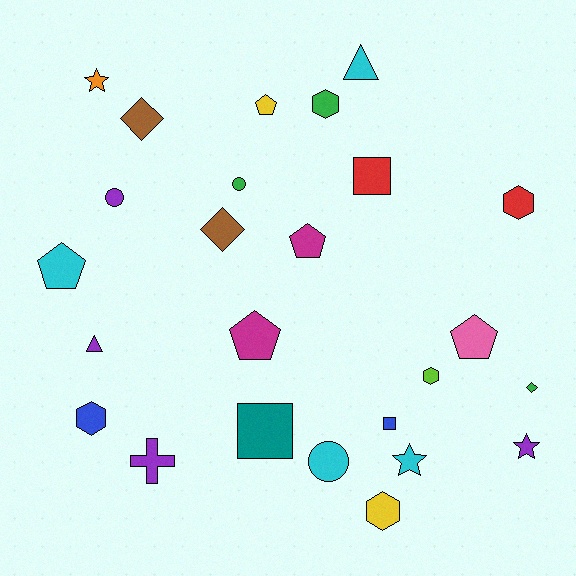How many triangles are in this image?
There are 2 triangles.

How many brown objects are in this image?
There are 2 brown objects.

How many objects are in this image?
There are 25 objects.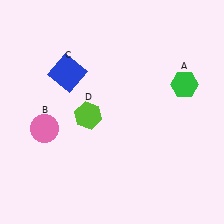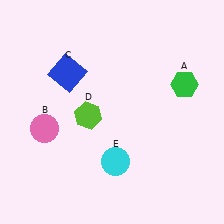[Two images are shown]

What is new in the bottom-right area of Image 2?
A cyan circle (E) was added in the bottom-right area of Image 2.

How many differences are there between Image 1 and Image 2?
There is 1 difference between the two images.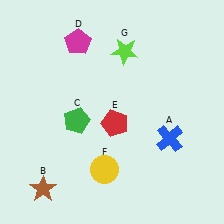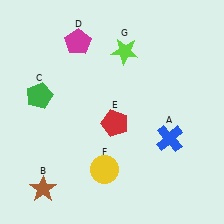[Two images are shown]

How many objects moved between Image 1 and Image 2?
1 object moved between the two images.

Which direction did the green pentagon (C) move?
The green pentagon (C) moved left.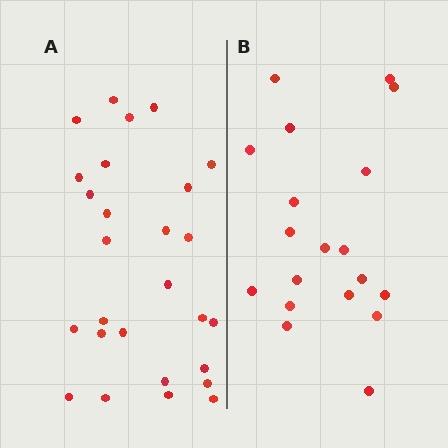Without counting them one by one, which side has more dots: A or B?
Region A (the left region) has more dots.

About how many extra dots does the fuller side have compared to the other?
Region A has roughly 8 or so more dots than region B.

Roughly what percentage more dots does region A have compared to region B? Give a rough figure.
About 40% more.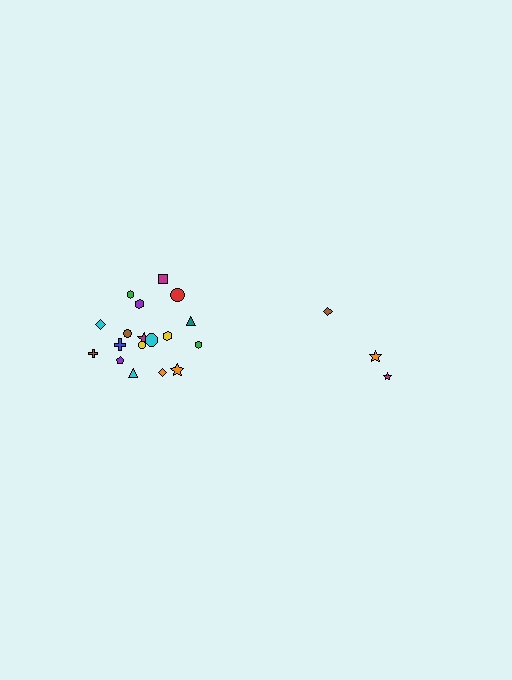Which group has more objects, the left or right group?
The left group.